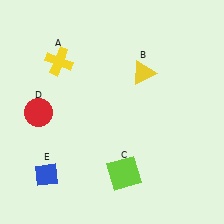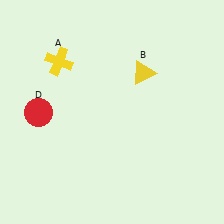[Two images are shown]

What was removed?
The lime square (C), the blue diamond (E) were removed in Image 2.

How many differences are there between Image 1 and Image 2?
There are 2 differences between the two images.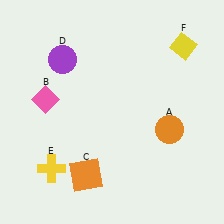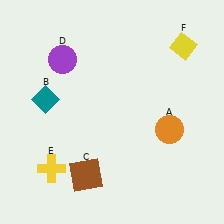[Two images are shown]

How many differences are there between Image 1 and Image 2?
There are 2 differences between the two images.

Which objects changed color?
B changed from pink to teal. C changed from orange to brown.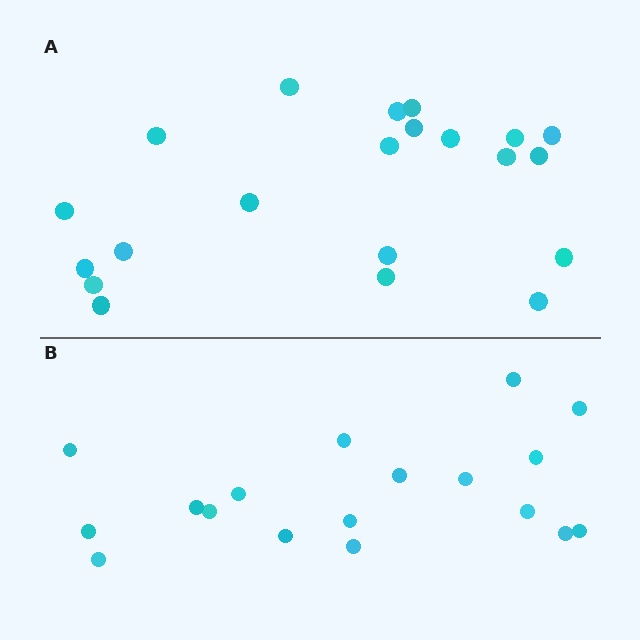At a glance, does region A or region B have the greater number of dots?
Region A (the top region) has more dots.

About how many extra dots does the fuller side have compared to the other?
Region A has just a few more — roughly 2 or 3 more dots than region B.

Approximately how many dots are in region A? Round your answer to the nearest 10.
About 20 dots. (The exact count is 21, which rounds to 20.)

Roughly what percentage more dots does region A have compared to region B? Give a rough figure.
About 15% more.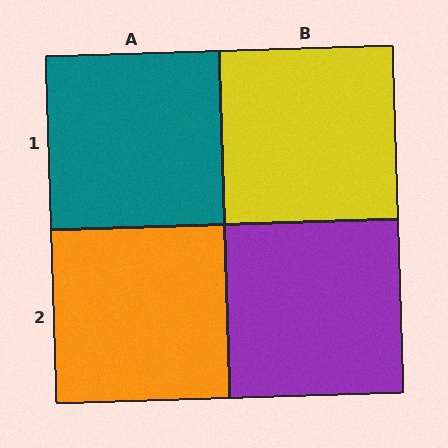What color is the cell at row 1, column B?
Yellow.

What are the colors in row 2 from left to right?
Orange, purple.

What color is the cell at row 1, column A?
Teal.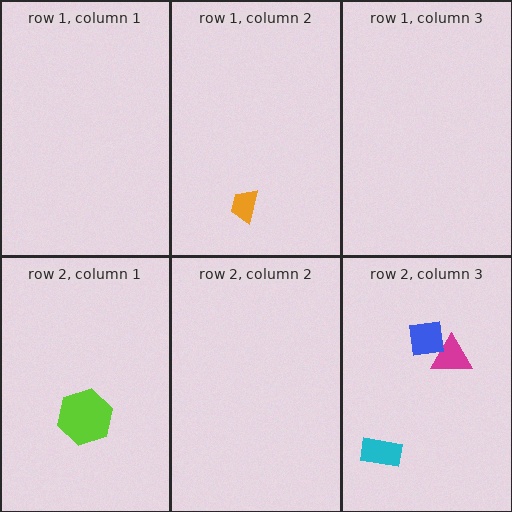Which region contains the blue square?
The row 2, column 3 region.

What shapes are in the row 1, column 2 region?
The orange trapezoid.